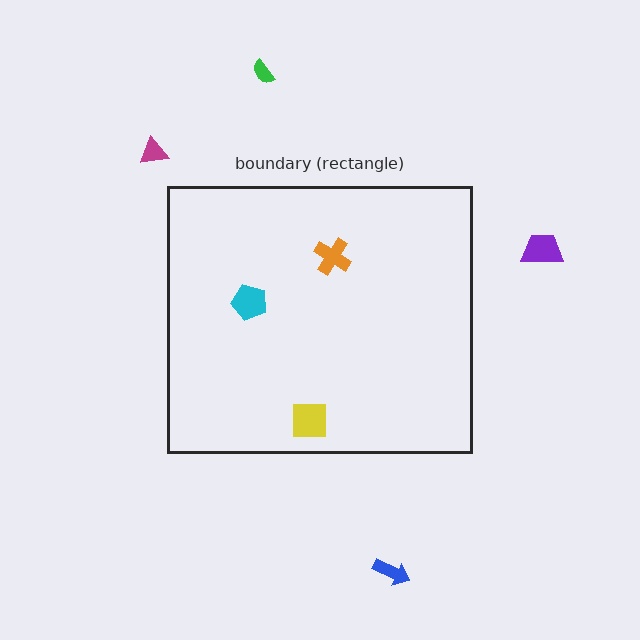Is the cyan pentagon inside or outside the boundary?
Inside.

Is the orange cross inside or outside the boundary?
Inside.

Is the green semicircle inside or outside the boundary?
Outside.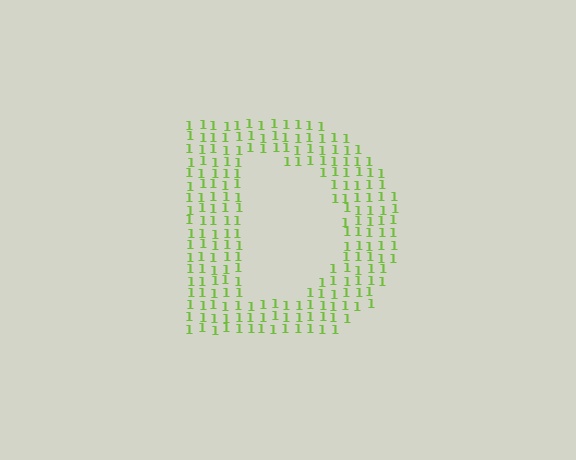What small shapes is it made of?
It is made of small digit 1's.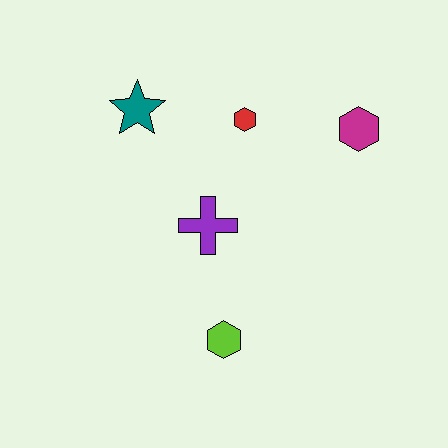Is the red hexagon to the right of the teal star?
Yes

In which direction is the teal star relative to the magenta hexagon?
The teal star is to the left of the magenta hexagon.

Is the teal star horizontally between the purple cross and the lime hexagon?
No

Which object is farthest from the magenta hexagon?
The lime hexagon is farthest from the magenta hexagon.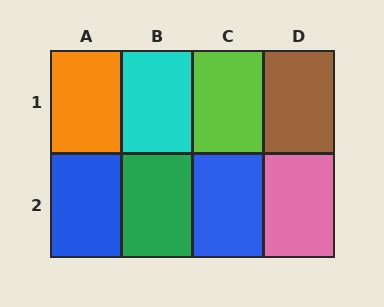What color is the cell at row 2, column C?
Blue.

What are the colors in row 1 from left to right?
Orange, cyan, lime, brown.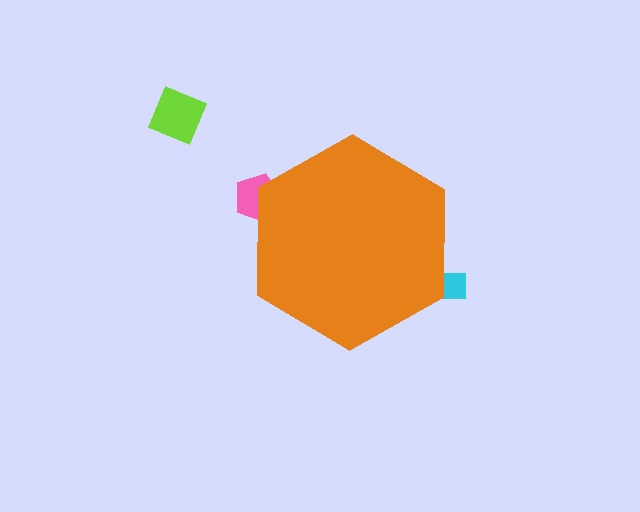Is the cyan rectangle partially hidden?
Yes, the cyan rectangle is partially hidden behind the orange hexagon.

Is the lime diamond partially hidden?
No, the lime diamond is fully visible.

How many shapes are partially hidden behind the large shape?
2 shapes are partially hidden.